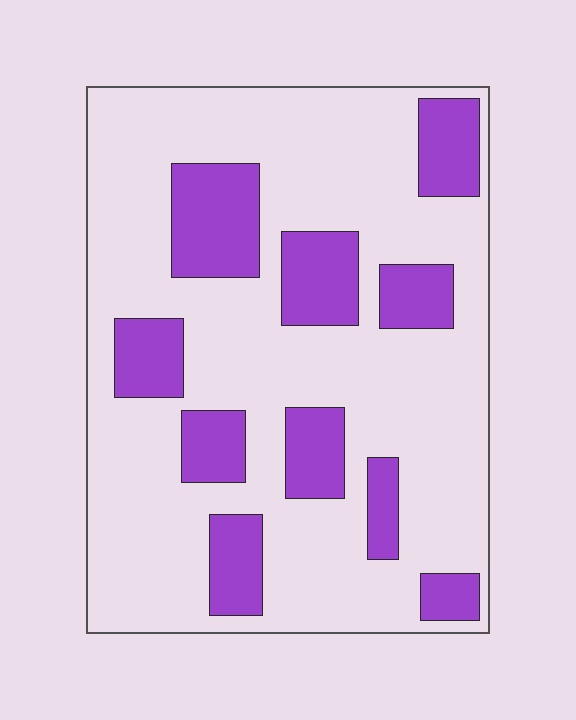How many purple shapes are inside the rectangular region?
10.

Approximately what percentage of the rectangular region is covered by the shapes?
Approximately 25%.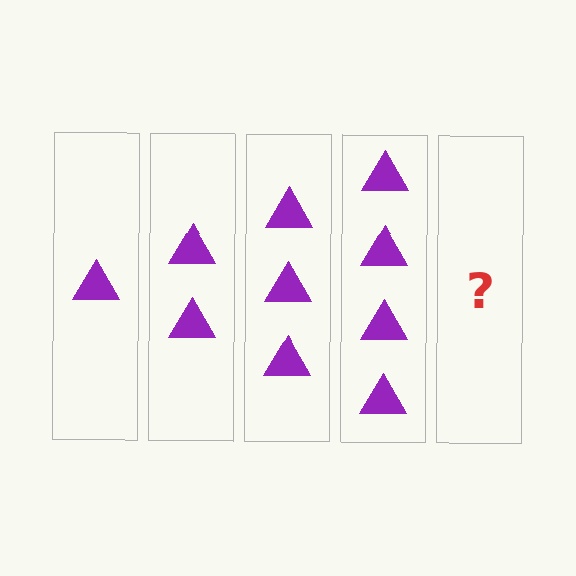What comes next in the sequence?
The next element should be 5 triangles.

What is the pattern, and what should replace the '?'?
The pattern is that each step adds one more triangle. The '?' should be 5 triangles.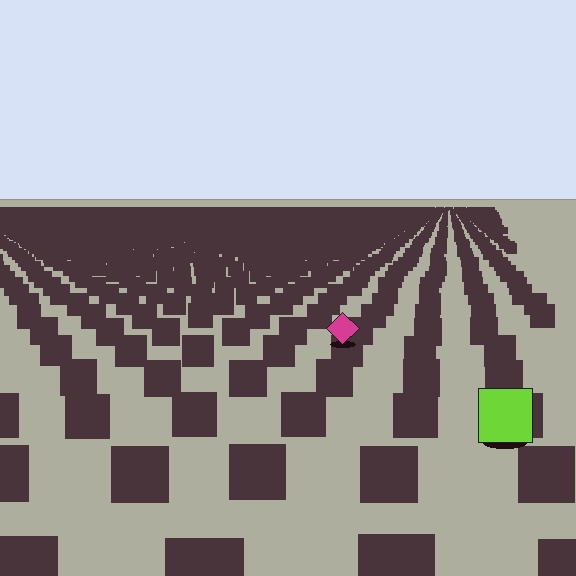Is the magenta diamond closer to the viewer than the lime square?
No. The lime square is closer — you can tell from the texture gradient: the ground texture is coarser near it.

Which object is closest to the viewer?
The lime square is closest. The texture marks near it are larger and more spread out.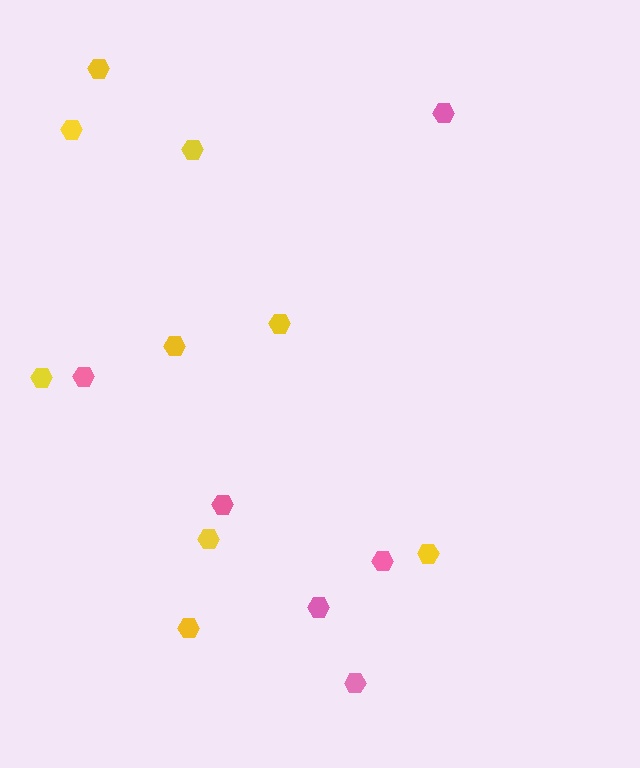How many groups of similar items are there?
There are 2 groups: one group of pink hexagons (6) and one group of yellow hexagons (9).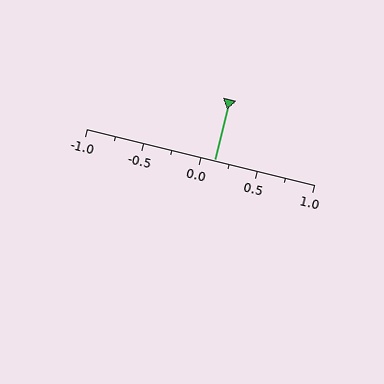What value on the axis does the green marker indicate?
The marker indicates approximately 0.12.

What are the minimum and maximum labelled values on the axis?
The axis runs from -1.0 to 1.0.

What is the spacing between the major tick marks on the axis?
The major ticks are spaced 0.5 apart.